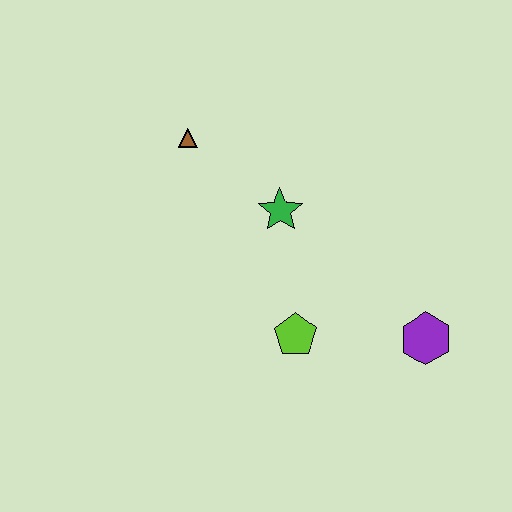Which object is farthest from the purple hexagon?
The brown triangle is farthest from the purple hexagon.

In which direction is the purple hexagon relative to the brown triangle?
The purple hexagon is to the right of the brown triangle.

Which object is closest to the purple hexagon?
The lime pentagon is closest to the purple hexagon.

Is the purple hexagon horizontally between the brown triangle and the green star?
No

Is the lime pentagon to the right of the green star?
Yes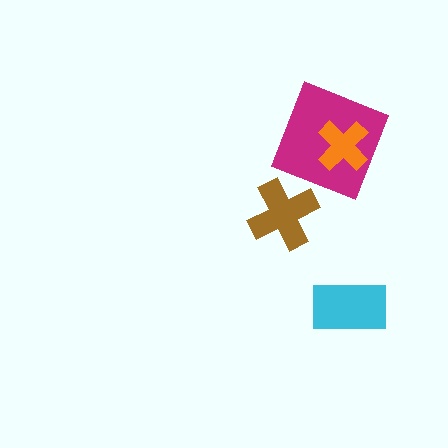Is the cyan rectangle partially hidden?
No, no other shape covers it.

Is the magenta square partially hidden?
Yes, it is partially covered by another shape.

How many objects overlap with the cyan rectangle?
0 objects overlap with the cyan rectangle.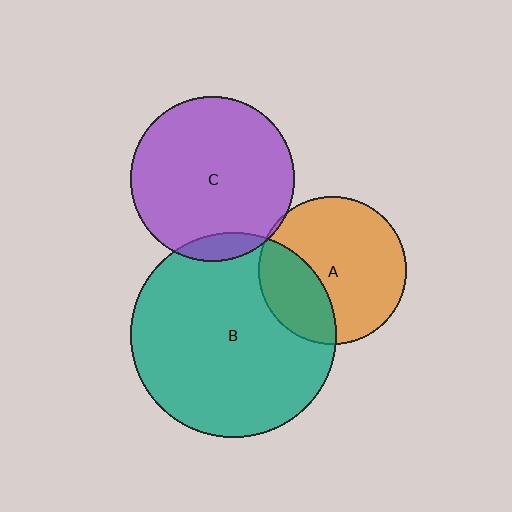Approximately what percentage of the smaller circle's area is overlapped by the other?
Approximately 10%.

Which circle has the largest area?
Circle B (teal).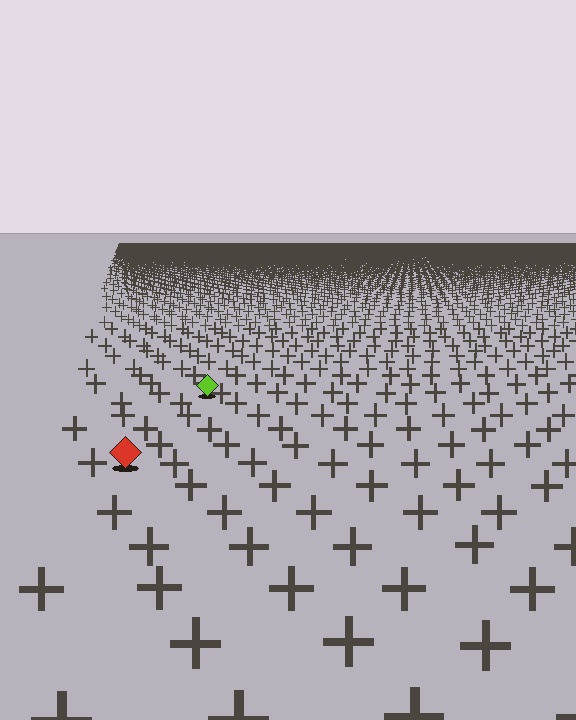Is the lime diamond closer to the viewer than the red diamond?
No. The red diamond is closer — you can tell from the texture gradient: the ground texture is coarser near it.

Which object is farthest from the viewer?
The lime diamond is farthest from the viewer. It appears smaller and the ground texture around it is denser.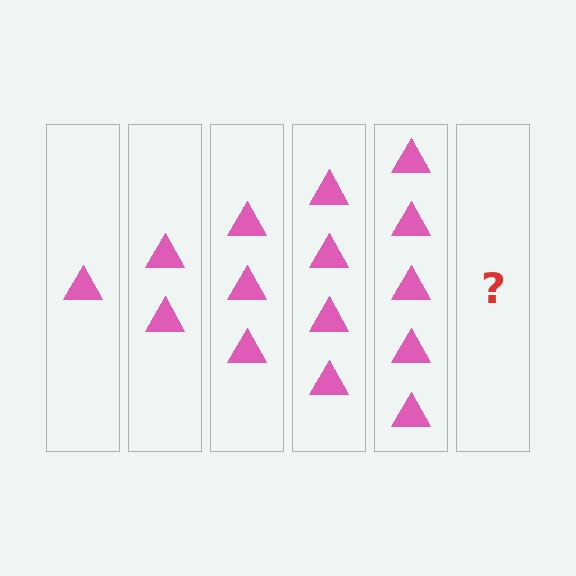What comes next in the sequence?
The next element should be 6 triangles.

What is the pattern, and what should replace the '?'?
The pattern is that each step adds one more triangle. The '?' should be 6 triangles.